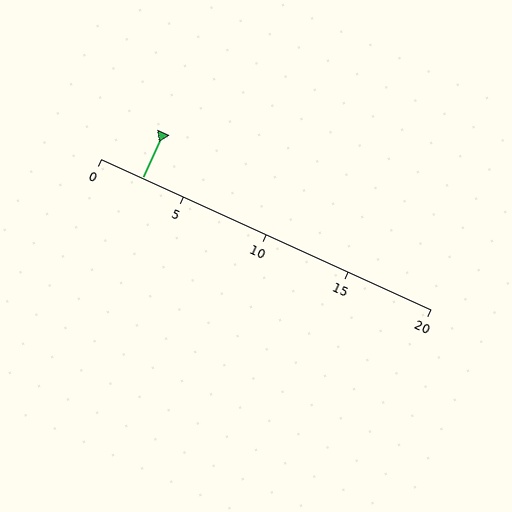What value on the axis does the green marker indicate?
The marker indicates approximately 2.5.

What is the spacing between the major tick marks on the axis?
The major ticks are spaced 5 apart.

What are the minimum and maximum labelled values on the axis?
The axis runs from 0 to 20.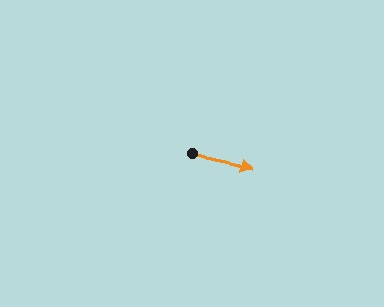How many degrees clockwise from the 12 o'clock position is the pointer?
Approximately 102 degrees.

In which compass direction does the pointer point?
East.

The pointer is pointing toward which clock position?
Roughly 3 o'clock.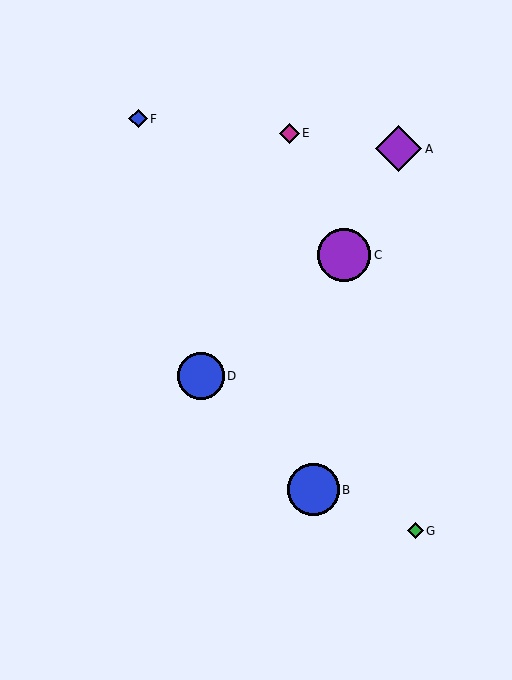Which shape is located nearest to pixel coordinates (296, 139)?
The magenta diamond (labeled E) at (289, 133) is nearest to that location.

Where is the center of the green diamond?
The center of the green diamond is at (415, 531).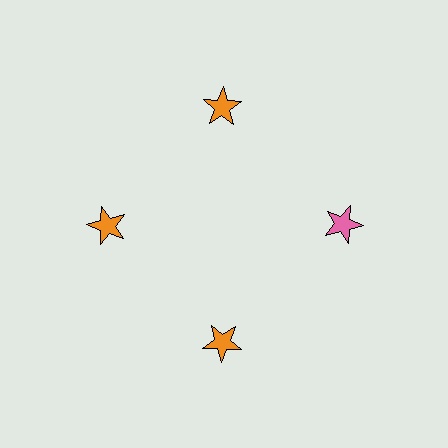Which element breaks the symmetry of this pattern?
The pink star at roughly the 3 o'clock position breaks the symmetry. All other shapes are orange stars.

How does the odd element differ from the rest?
It has a different color: pink instead of orange.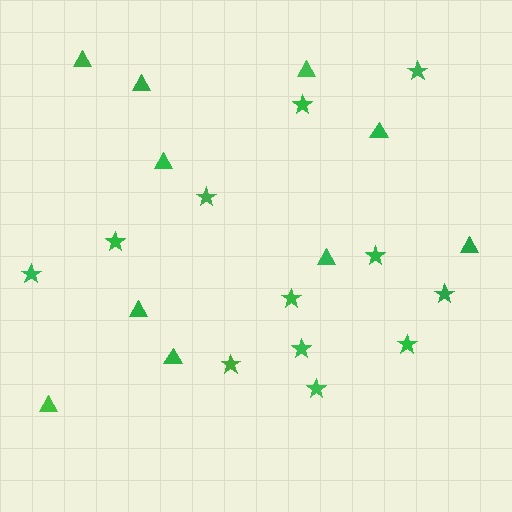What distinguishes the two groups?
There are 2 groups: one group of stars (12) and one group of triangles (10).